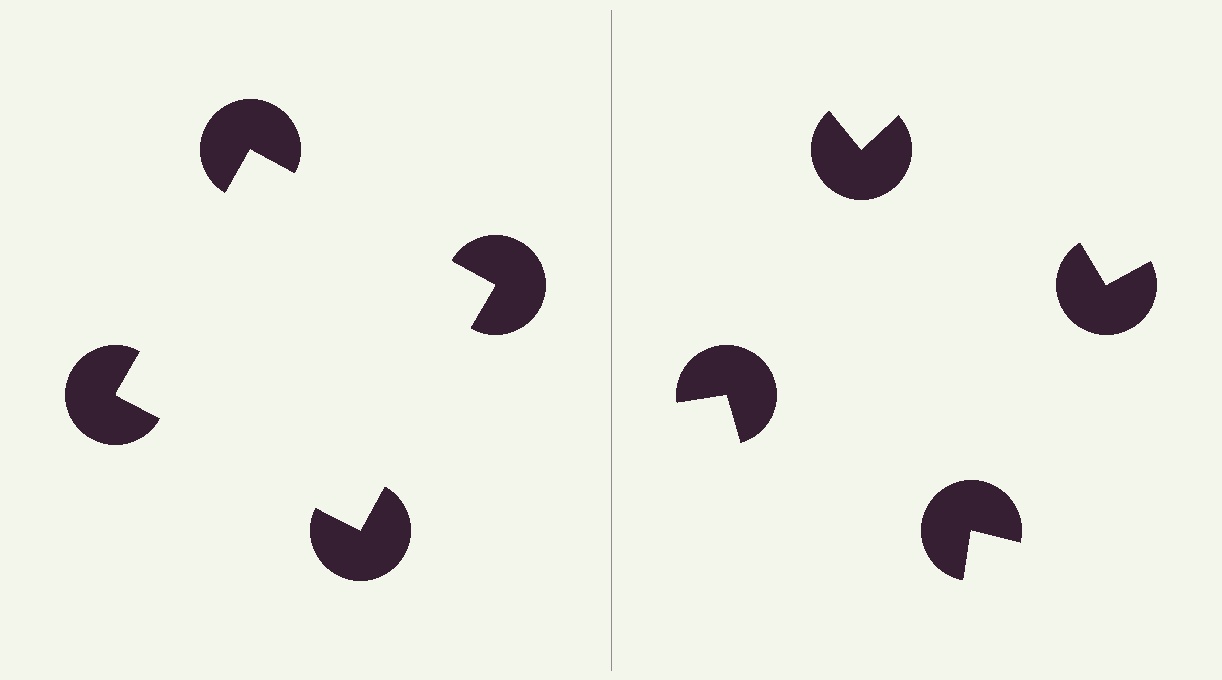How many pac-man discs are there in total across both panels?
8 — 4 on each side.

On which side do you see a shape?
An illusory square appears on the left side. On the right side the wedge cuts are rotated, so no coherent shape forms.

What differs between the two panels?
The pac-man discs are positioned identically on both sides; only the wedge orientations differ. On the left they align to a square; on the right they are misaligned.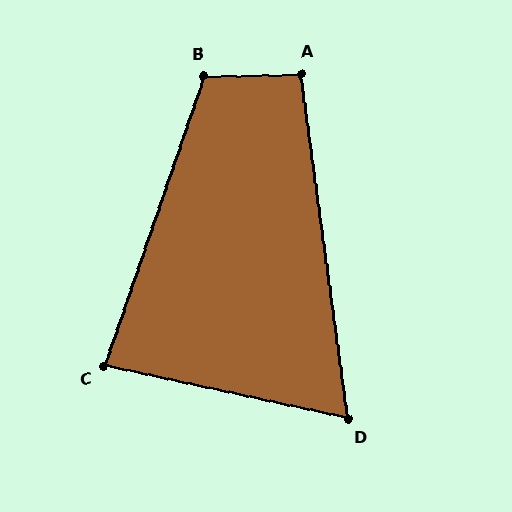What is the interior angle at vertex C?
Approximately 83 degrees (acute).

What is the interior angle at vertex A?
Approximately 97 degrees (obtuse).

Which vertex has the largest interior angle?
B, at approximately 110 degrees.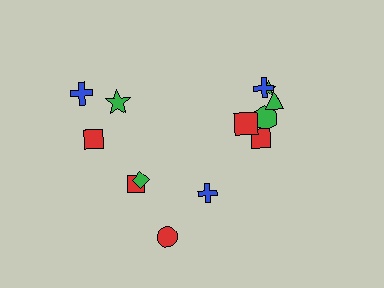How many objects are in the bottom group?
There are 4 objects.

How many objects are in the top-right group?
There are 6 objects.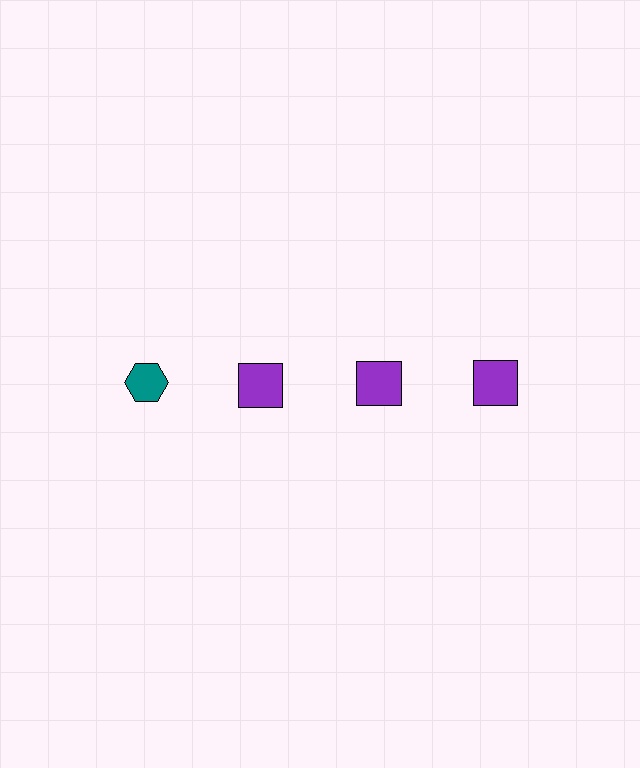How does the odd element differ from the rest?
It differs in both color (teal instead of purple) and shape (hexagon instead of square).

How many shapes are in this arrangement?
There are 4 shapes arranged in a grid pattern.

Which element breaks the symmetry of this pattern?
The teal hexagon in the top row, leftmost column breaks the symmetry. All other shapes are purple squares.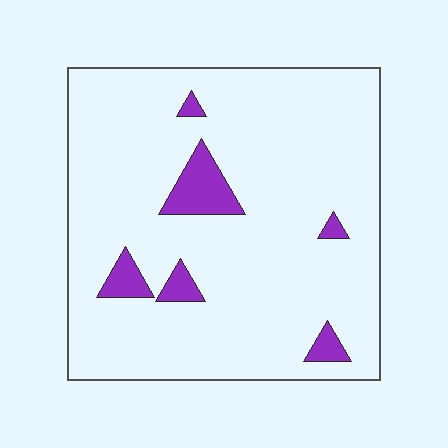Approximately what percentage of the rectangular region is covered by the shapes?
Approximately 10%.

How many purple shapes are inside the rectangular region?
6.